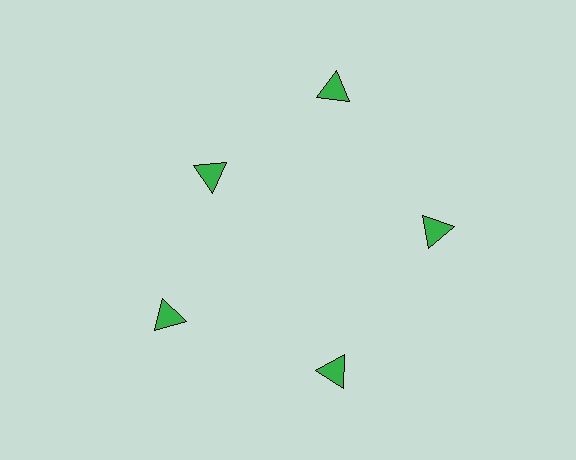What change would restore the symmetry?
The symmetry would be restored by moving it outward, back onto the ring so that all 5 triangles sit at equal angles and equal distance from the center.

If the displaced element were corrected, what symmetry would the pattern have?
It would have 5-fold rotational symmetry — the pattern would map onto itself every 72 degrees.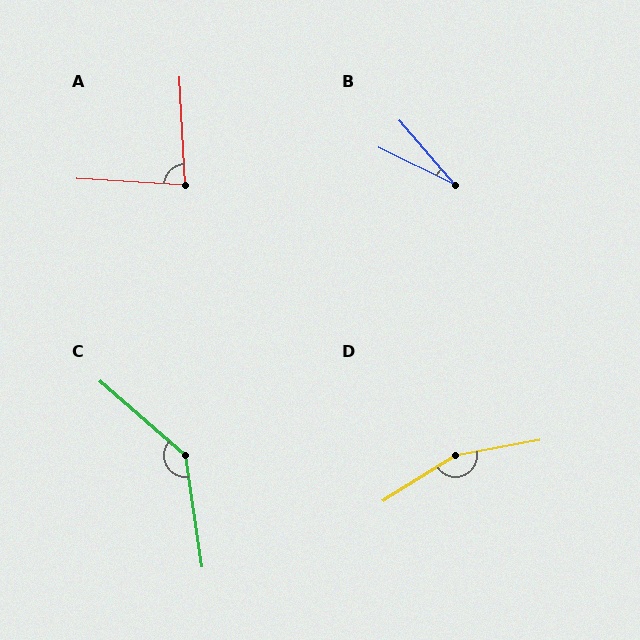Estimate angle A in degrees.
Approximately 84 degrees.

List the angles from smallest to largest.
B (23°), A (84°), C (140°), D (158°).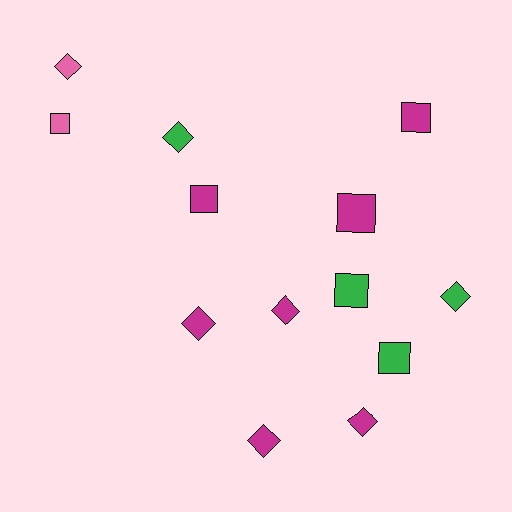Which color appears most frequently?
Magenta, with 7 objects.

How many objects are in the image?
There are 13 objects.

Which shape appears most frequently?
Diamond, with 7 objects.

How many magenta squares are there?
There are 3 magenta squares.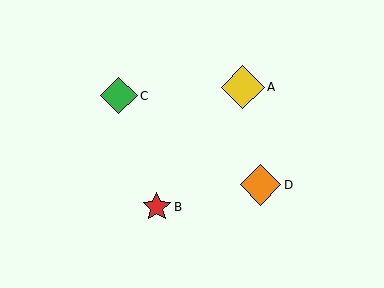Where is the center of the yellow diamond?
The center of the yellow diamond is at (243, 87).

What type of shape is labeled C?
Shape C is a green diamond.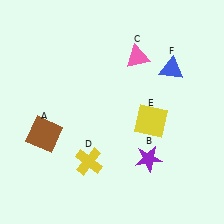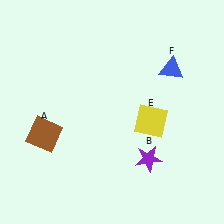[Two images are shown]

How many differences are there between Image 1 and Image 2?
There are 2 differences between the two images.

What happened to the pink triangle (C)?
The pink triangle (C) was removed in Image 2. It was in the top-right area of Image 1.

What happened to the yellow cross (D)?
The yellow cross (D) was removed in Image 2. It was in the bottom-left area of Image 1.